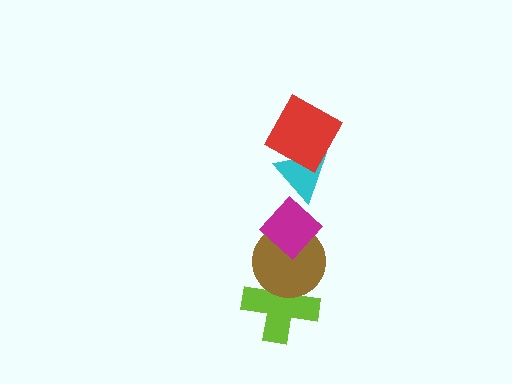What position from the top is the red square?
The red square is 1st from the top.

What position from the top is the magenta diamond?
The magenta diamond is 3rd from the top.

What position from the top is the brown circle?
The brown circle is 4th from the top.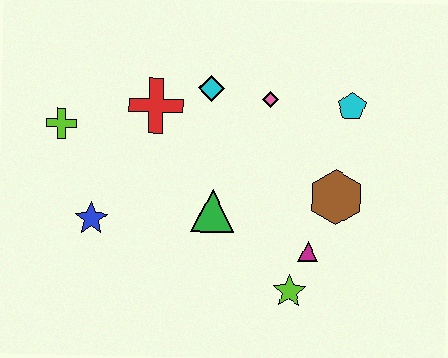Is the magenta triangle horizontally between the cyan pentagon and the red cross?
Yes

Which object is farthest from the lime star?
The lime cross is farthest from the lime star.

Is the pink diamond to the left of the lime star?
Yes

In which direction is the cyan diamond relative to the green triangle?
The cyan diamond is above the green triangle.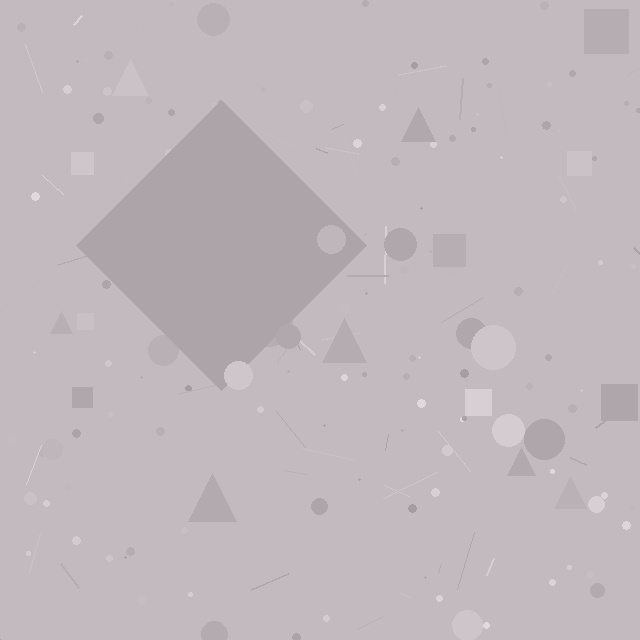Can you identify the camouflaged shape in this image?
The camouflaged shape is a diamond.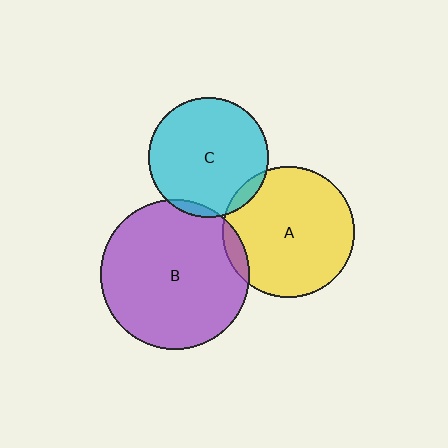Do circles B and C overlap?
Yes.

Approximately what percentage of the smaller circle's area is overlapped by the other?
Approximately 5%.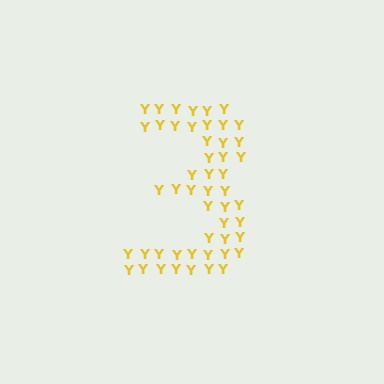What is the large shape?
The large shape is the digit 3.